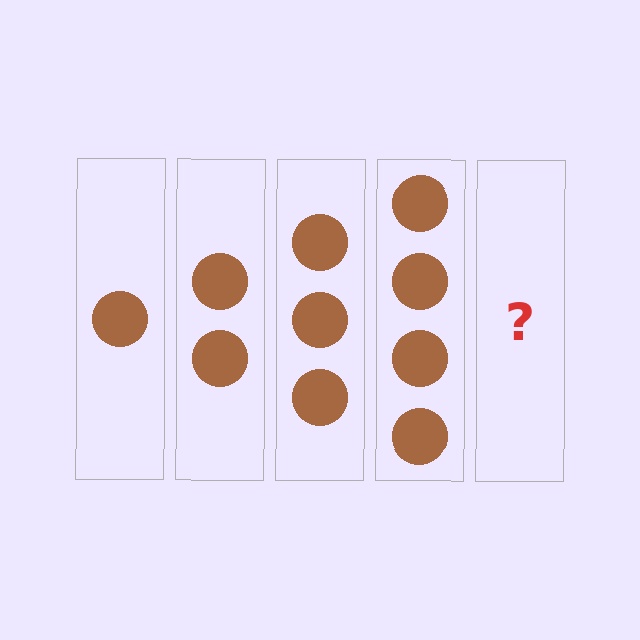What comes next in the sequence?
The next element should be 5 circles.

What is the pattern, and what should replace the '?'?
The pattern is that each step adds one more circle. The '?' should be 5 circles.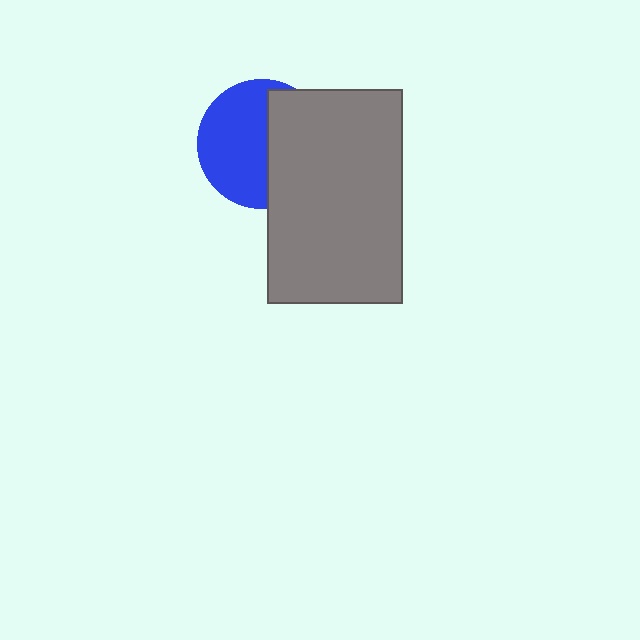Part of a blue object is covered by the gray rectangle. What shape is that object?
It is a circle.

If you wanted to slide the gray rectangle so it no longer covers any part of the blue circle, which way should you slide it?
Slide it right — that is the most direct way to separate the two shapes.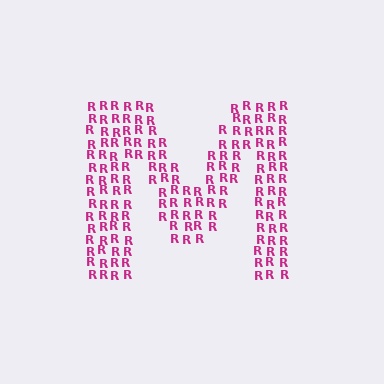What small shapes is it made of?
It is made of small letter R's.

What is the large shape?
The large shape is the letter M.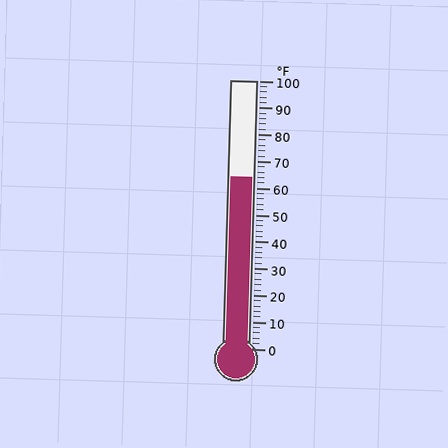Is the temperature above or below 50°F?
The temperature is above 50°F.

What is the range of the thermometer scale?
The thermometer scale ranges from 0°F to 100°F.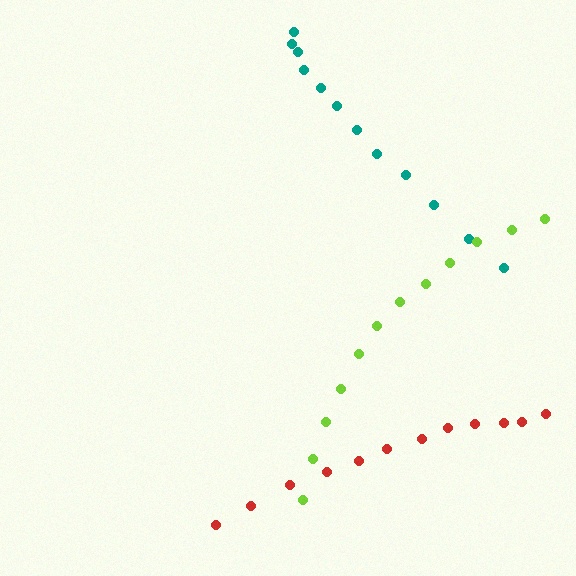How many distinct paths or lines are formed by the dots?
There are 3 distinct paths.